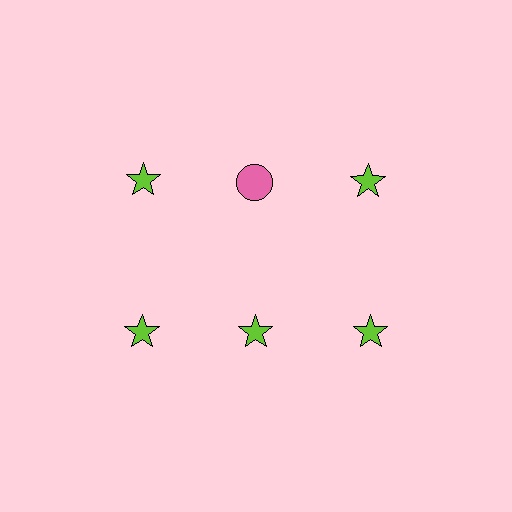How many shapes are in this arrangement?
There are 6 shapes arranged in a grid pattern.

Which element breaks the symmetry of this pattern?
The pink circle in the top row, second from left column breaks the symmetry. All other shapes are lime stars.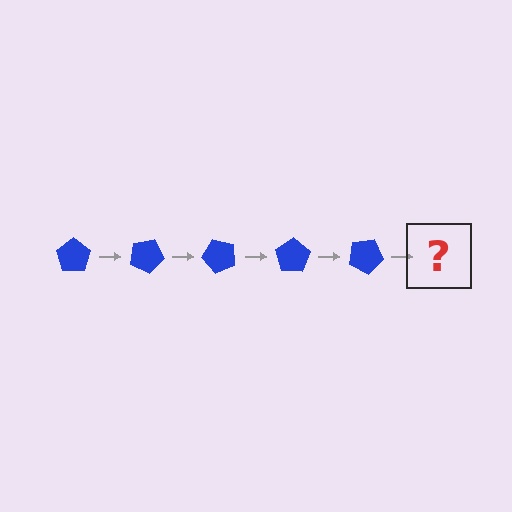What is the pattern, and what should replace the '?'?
The pattern is that the pentagon rotates 25 degrees each step. The '?' should be a blue pentagon rotated 125 degrees.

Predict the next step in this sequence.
The next step is a blue pentagon rotated 125 degrees.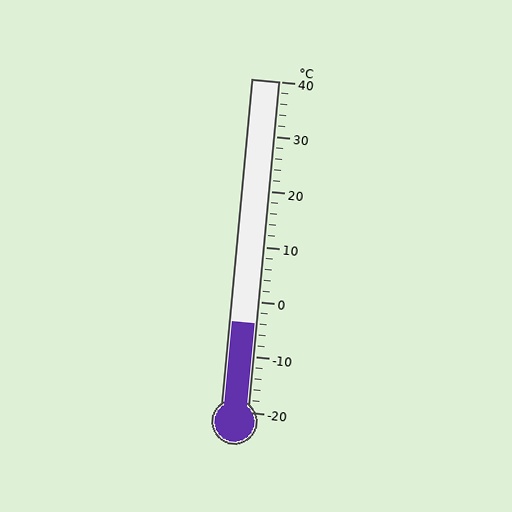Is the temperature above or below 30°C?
The temperature is below 30°C.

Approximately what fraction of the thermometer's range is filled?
The thermometer is filled to approximately 25% of its range.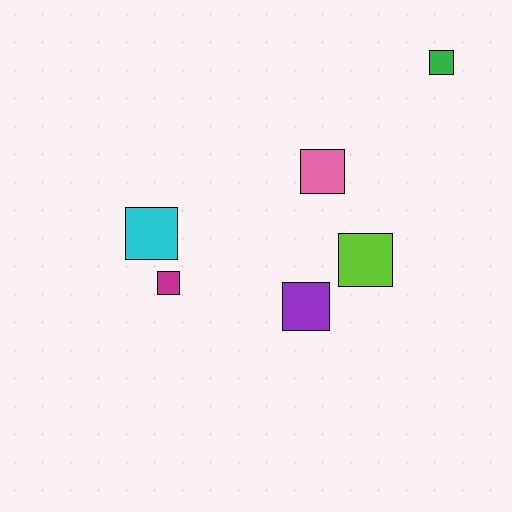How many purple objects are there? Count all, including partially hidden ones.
There is 1 purple object.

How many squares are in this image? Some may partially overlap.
There are 6 squares.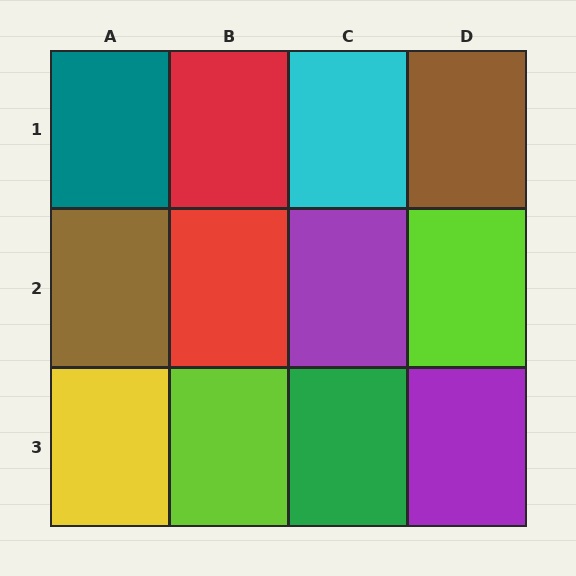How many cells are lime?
2 cells are lime.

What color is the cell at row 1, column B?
Red.